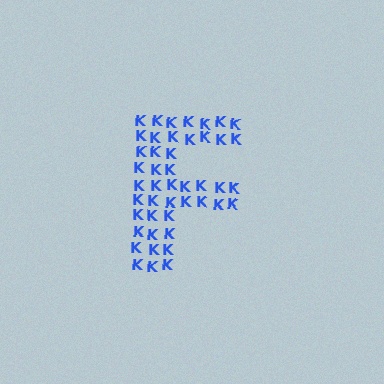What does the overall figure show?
The overall figure shows the letter F.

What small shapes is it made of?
It is made of small letter K's.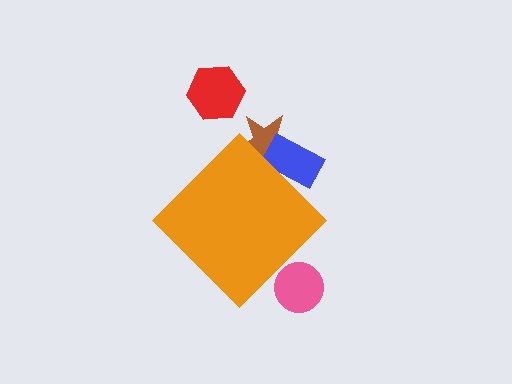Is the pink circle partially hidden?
Yes, the pink circle is partially hidden behind the orange diamond.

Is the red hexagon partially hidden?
No, the red hexagon is fully visible.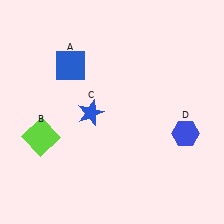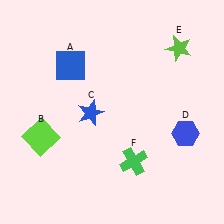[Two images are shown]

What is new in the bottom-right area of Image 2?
A green cross (F) was added in the bottom-right area of Image 2.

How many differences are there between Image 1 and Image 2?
There are 2 differences between the two images.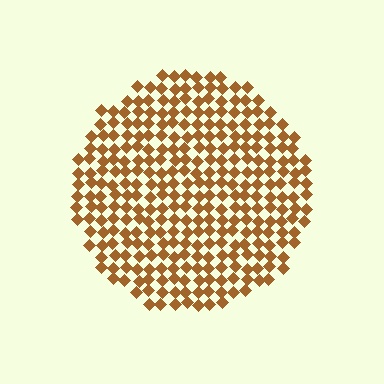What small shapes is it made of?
It is made of small diamonds.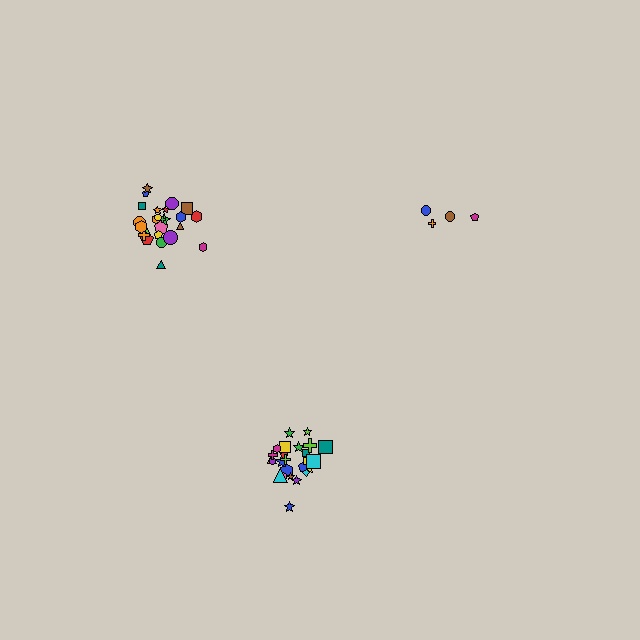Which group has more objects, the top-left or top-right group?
The top-left group.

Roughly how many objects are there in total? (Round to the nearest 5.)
Roughly 55 objects in total.